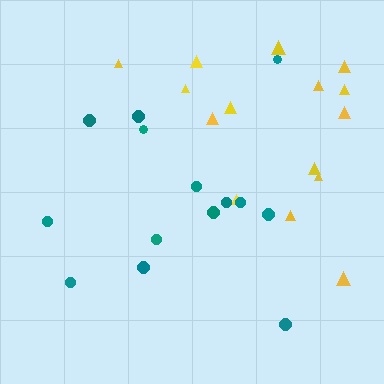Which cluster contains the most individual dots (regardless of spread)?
Yellow (15).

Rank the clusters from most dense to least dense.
yellow, teal.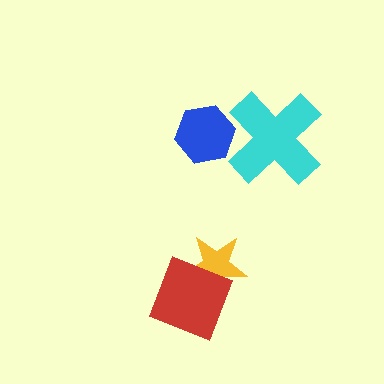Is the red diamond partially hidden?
No, no other shape covers it.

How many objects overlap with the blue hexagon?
1 object overlaps with the blue hexagon.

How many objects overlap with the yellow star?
1 object overlaps with the yellow star.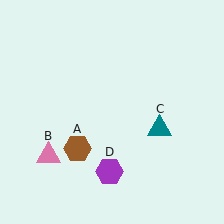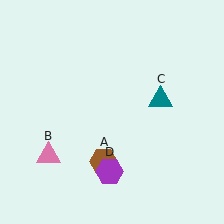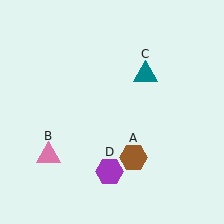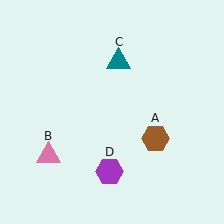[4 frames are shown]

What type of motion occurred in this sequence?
The brown hexagon (object A), teal triangle (object C) rotated counterclockwise around the center of the scene.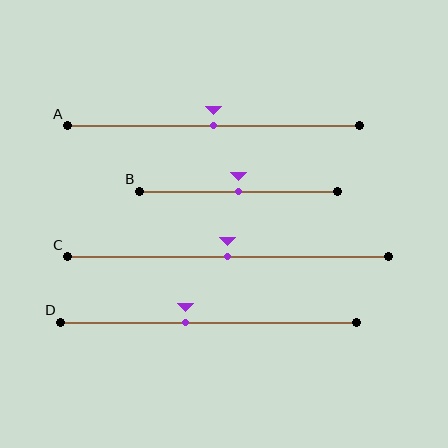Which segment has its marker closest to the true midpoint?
Segment A has its marker closest to the true midpoint.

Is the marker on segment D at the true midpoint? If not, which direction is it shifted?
No, the marker on segment D is shifted to the left by about 8% of the segment length.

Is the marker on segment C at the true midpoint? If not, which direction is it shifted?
Yes, the marker on segment C is at the true midpoint.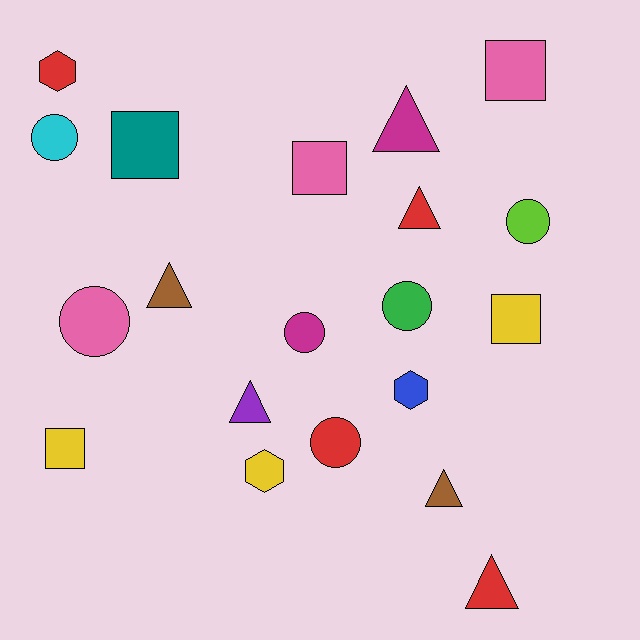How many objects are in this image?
There are 20 objects.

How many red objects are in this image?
There are 4 red objects.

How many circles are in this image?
There are 6 circles.